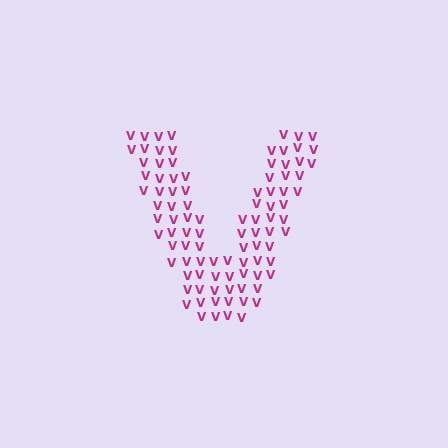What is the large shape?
The large shape is the letter V.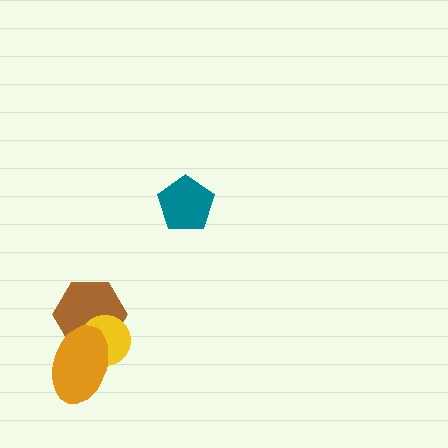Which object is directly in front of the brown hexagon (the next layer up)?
The yellow circle is directly in front of the brown hexagon.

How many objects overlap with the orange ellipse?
2 objects overlap with the orange ellipse.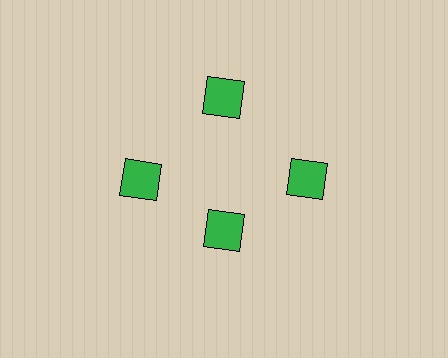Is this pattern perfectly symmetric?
No. The 4 green squares are arranged in a ring, but one element near the 6 o'clock position is pulled inward toward the center, breaking the 4-fold rotational symmetry.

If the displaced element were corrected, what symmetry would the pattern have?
It would have 4-fold rotational symmetry — the pattern would map onto itself every 90 degrees.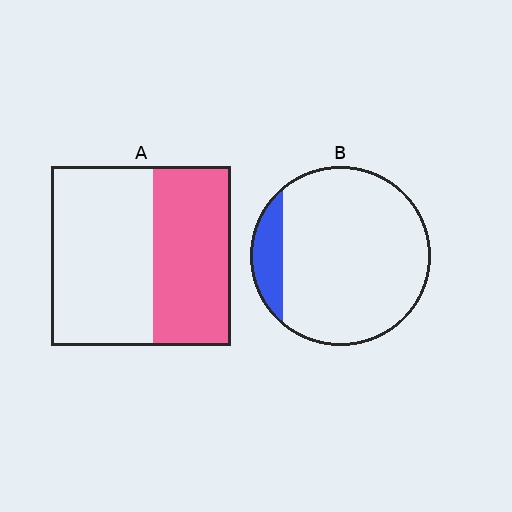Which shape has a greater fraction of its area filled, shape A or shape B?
Shape A.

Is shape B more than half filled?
No.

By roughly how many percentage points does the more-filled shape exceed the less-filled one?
By roughly 30 percentage points (A over B).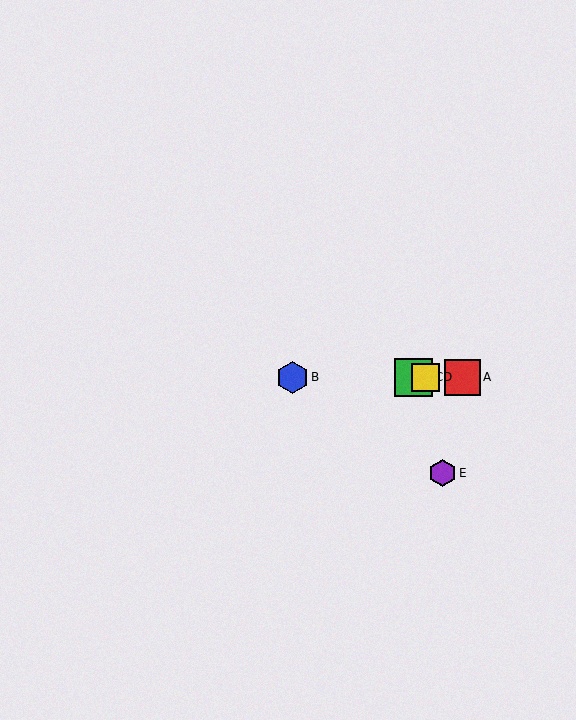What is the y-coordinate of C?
Object C is at y≈377.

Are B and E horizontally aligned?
No, B is at y≈377 and E is at y≈473.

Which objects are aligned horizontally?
Objects A, B, C, D are aligned horizontally.